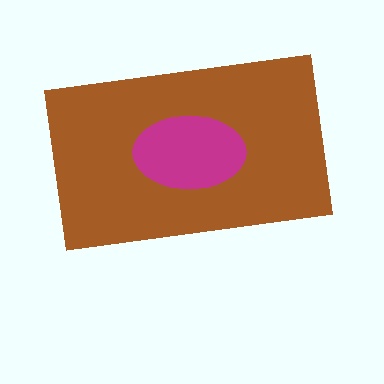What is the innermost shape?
The magenta ellipse.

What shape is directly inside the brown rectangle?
The magenta ellipse.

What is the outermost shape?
The brown rectangle.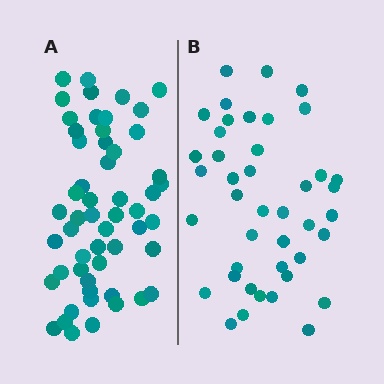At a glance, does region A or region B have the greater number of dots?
Region A (the left region) has more dots.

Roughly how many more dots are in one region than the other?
Region A has roughly 12 or so more dots than region B.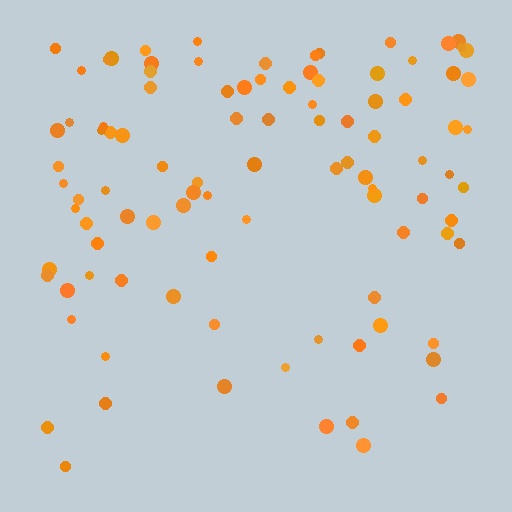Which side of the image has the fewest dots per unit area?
The bottom.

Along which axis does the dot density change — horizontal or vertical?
Vertical.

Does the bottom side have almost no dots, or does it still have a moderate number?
Still a moderate number, just noticeably fewer than the top.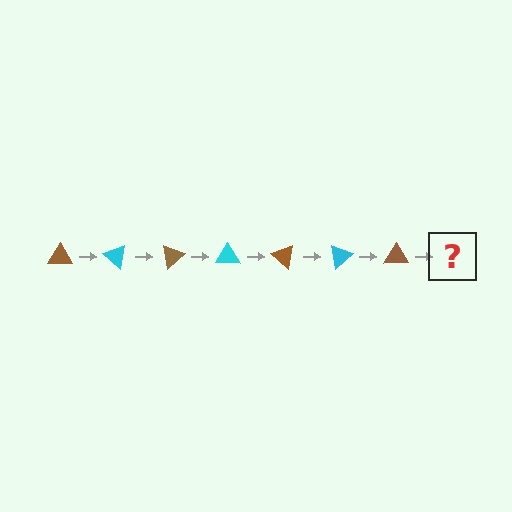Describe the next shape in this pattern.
It should be a cyan triangle, rotated 280 degrees from the start.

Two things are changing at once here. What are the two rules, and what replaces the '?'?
The two rules are that it rotates 40 degrees each step and the color cycles through brown and cyan. The '?' should be a cyan triangle, rotated 280 degrees from the start.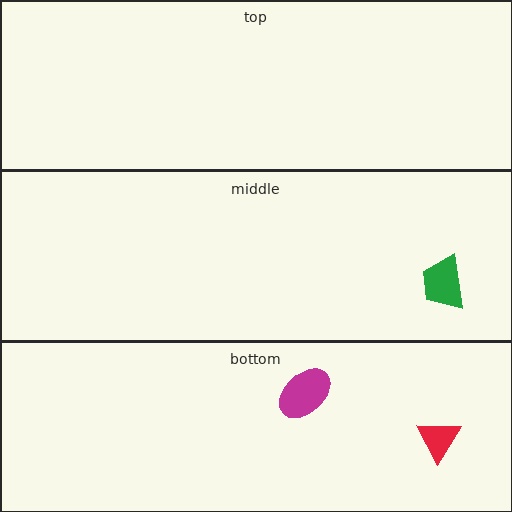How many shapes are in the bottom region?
2.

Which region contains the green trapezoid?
The middle region.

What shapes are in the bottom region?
The magenta ellipse, the red triangle.